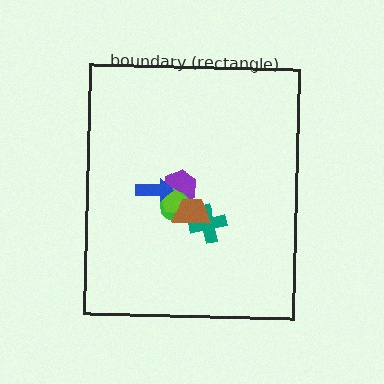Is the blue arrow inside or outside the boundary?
Inside.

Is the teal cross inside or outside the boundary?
Inside.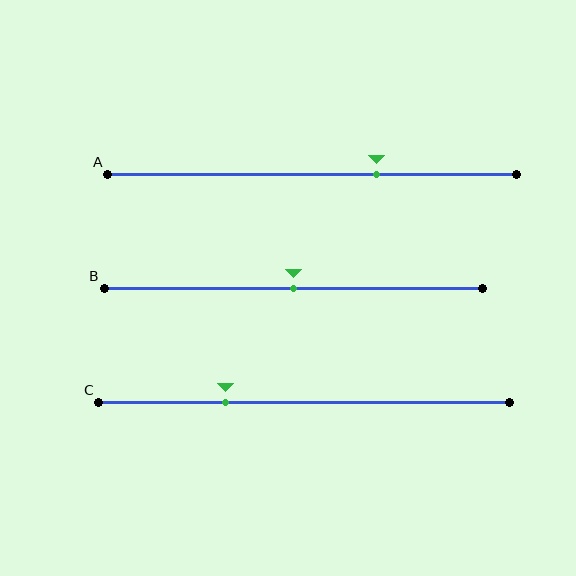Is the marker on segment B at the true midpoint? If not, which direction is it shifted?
Yes, the marker on segment B is at the true midpoint.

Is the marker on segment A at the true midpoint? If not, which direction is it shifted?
No, the marker on segment A is shifted to the right by about 16% of the segment length.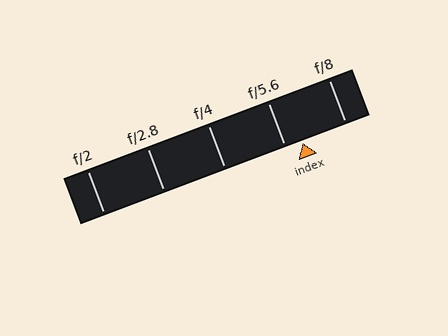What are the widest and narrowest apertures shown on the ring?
The widest aperture shown is f/2 and the narrowest is f/8.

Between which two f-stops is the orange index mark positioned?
The index mark is between f/5.6 and f/8.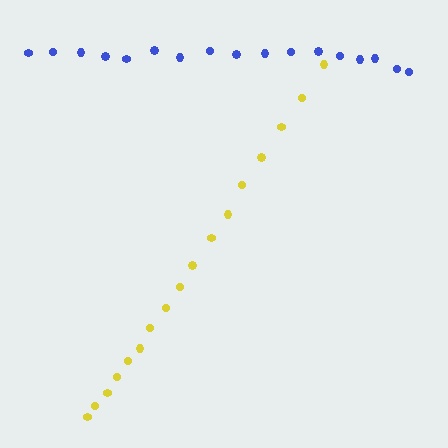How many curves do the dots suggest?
There are 2 distinct paths.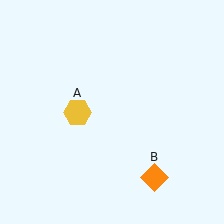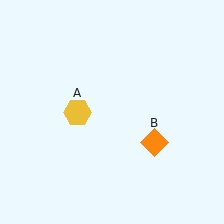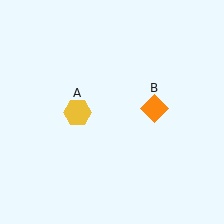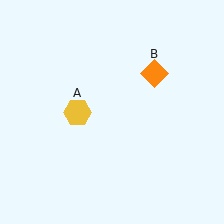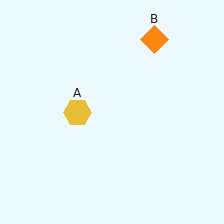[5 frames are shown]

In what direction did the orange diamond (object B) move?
The orange diamond (object B) moved up.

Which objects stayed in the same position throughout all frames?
Yellow hexagon (object A) remained stationary.